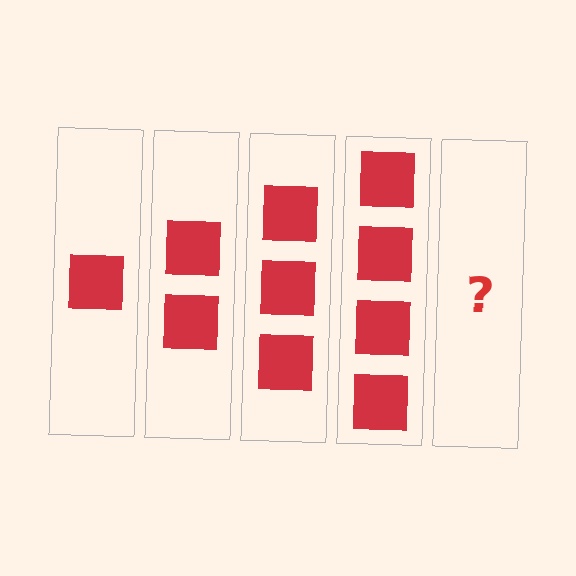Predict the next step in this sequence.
The next step is 5 squares.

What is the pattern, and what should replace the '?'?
The pattern is that each step adds one more square. The '?' should be 5 squares.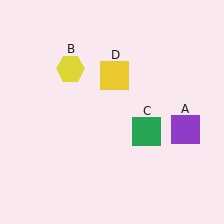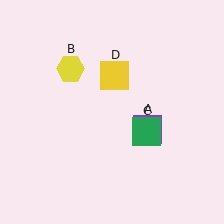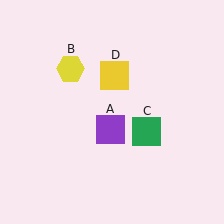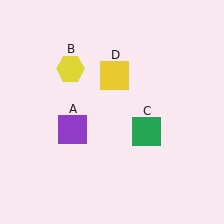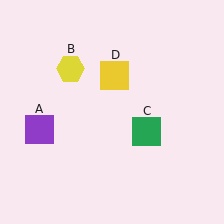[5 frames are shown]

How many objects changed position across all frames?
1 object changed position: purple square (object A).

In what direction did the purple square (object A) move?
The purple square (object A) moved left.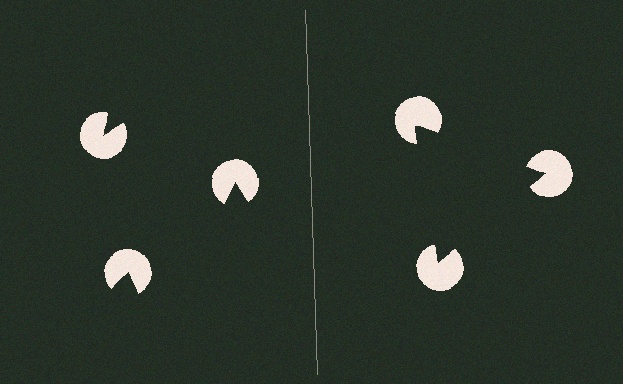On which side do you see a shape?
An illusory triangle appears on the right side. On the left side the wedge cuts are rotated, so no coherent shape forms.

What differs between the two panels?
The pac-man discs are positioned identically on both sides; only the wedge orientations differ. On the right they align to a triangle; on the left they are misaligned.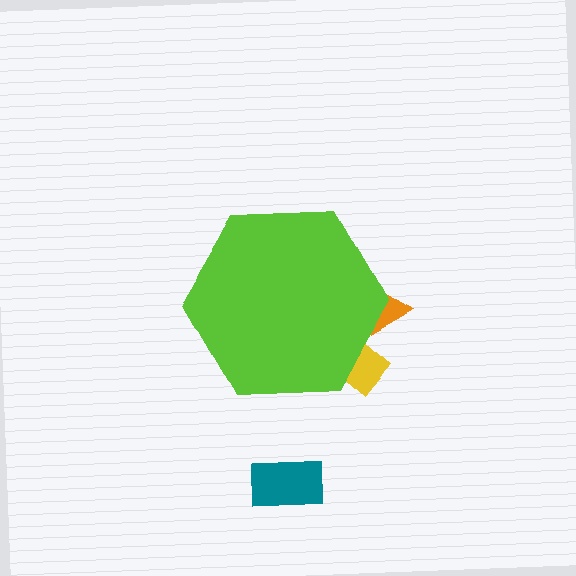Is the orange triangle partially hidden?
Yes, the orange triangle is partially hidden behind the lime hexagon.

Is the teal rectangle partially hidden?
No, the teal rectangle is fully visible.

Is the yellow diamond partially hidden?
Yes, the yellow diamond is partially hidden behind the lime hexagon.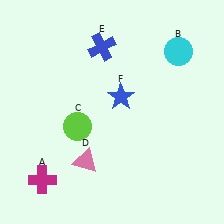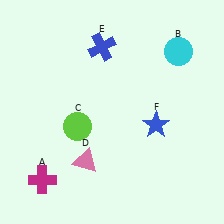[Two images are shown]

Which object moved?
The blue star (F) moved right.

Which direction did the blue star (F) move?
The blue star (F) moved right.